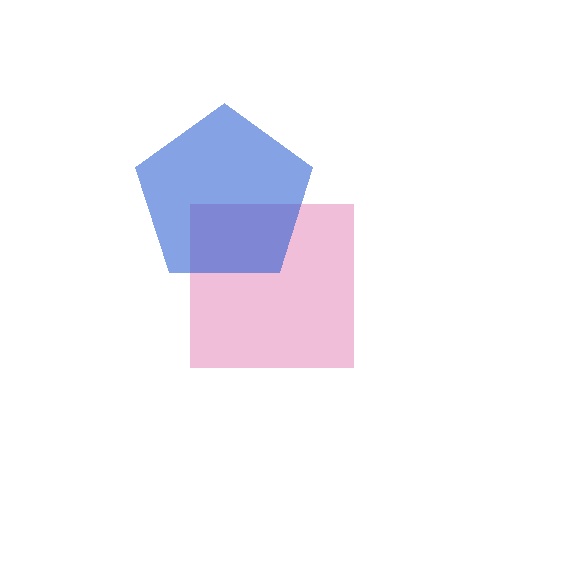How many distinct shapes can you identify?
There are 2 distinct shapes: a pink square, a blue pentagon.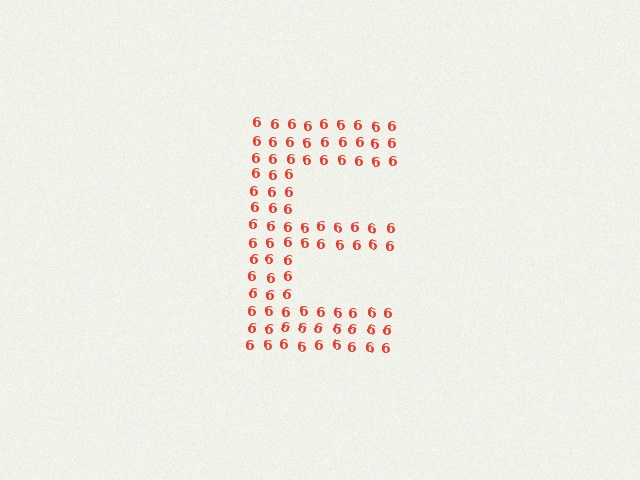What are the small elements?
The small elements are digit 6's.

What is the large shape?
The large shape is the letter E.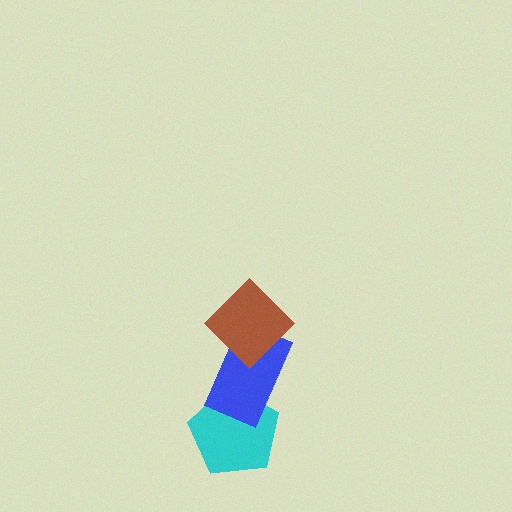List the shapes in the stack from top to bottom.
From top to bottom: the brown diamond, the blue rectangle, the cyan pentagon.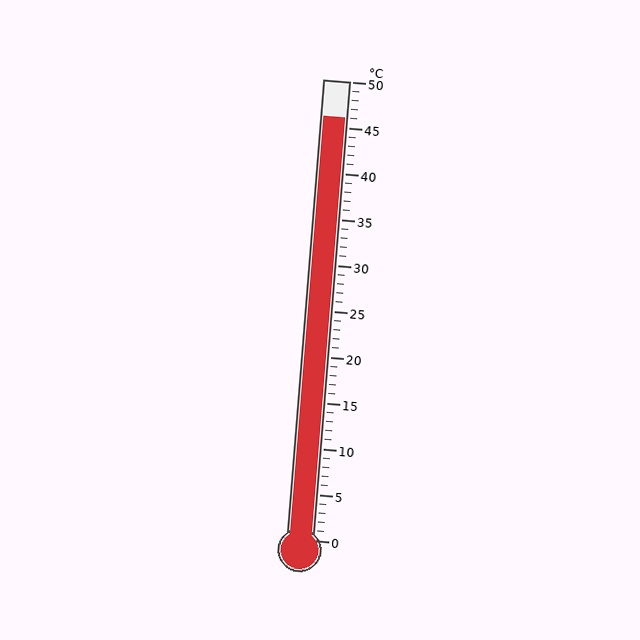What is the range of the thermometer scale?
The thermometer scale ranges from 0°C to 50°C.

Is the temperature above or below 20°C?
The temperature is above 20°C.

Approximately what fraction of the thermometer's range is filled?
The thermometer is filled to approximately 90% of its range.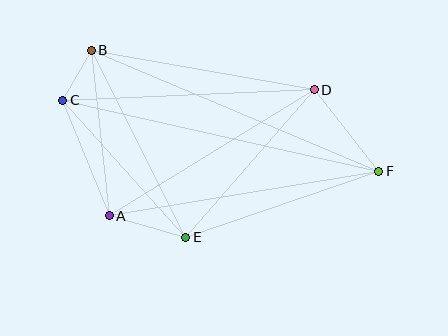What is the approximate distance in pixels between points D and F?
The distance between D and F is approximately 104 pixels.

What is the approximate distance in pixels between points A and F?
The distance between A and F is approximately 273 pixels.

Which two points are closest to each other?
Points B and C are closest to each other.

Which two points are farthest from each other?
Points C and F are farthest from each other.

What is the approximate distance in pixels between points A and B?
The distance between A and B is approximately 167 pixels.